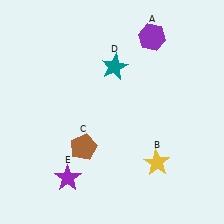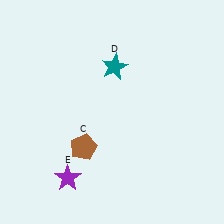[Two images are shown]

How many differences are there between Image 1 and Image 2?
There are 2 differences between the two images.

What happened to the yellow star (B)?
The yellow star (B) was removed in Image 2. It was in the bottom-right area of Image 1.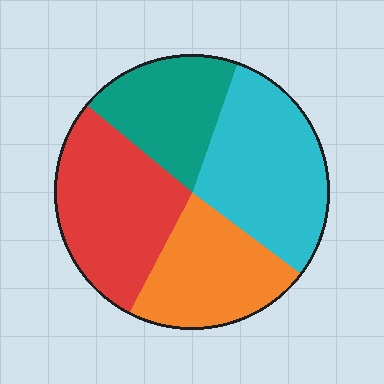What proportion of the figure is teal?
Teal takes up about one fifth (1/5) of the figure.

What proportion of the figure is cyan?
Cyan takes up about one third (1/3) of the figure.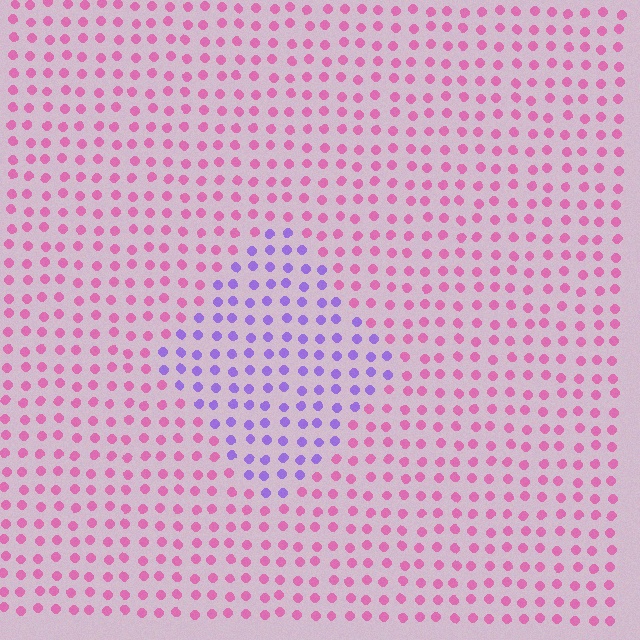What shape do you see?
I see a diamond.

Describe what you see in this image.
The image is filled with small pink elements in a uniform arrangement. A diamond-shaped region is visible where the elements are tinted to a slightly different hue, forming a subtle color boundary.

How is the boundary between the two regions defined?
The boundary is defined purely by a slight shift in hue (about 59 degrees). Spacing, size, and orientation are identical on both sides.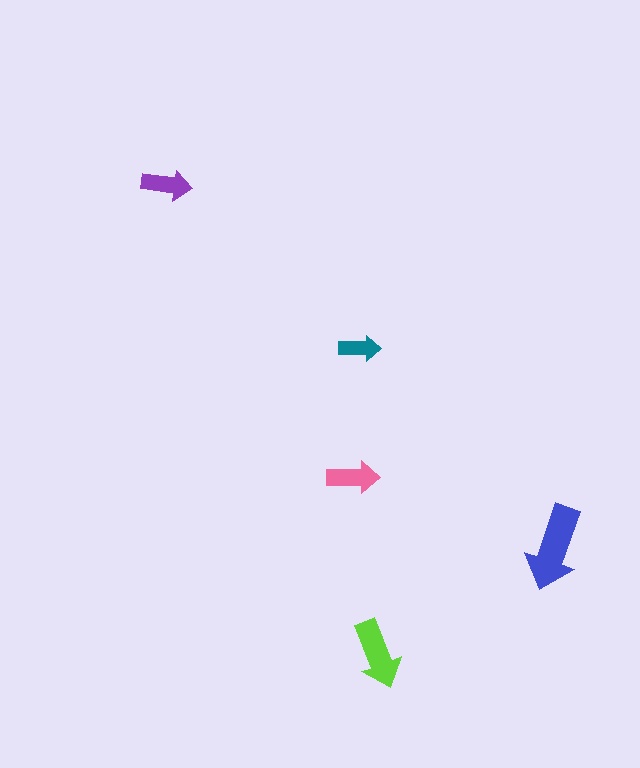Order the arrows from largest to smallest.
the blue one, the lime one, the pink one, the purple one, the teal one.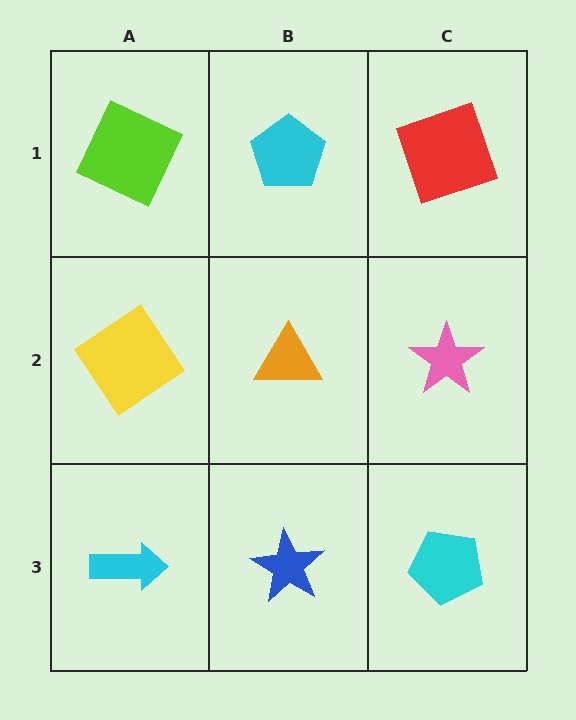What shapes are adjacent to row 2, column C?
A red square (row 1, column C), a cyan pentagon (row 3, column C), an orange triangle (row 2, column B).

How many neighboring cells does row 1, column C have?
2.